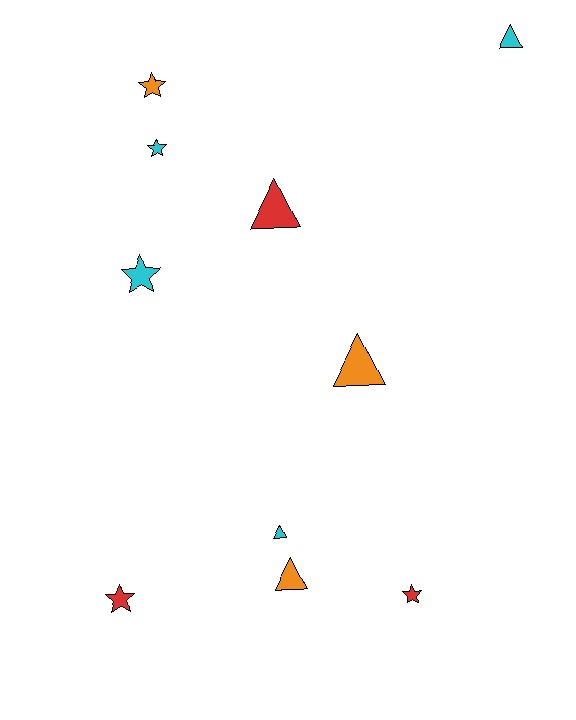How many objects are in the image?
There are 10 objects.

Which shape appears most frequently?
Triangle, with 5 objects.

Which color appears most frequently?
Cyan, with 4 objects.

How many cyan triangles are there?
There are 2 cyan triangles.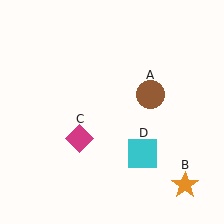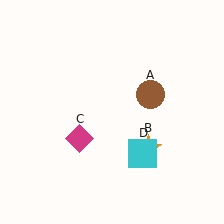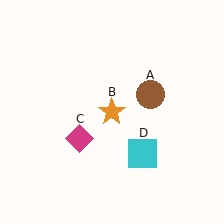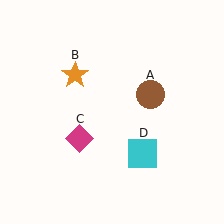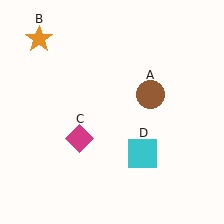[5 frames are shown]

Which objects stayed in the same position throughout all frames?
Brown circle (object A) and magenta diamond (object C) and cyan square (object D) remained stationary.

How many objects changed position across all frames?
1 object changed position: orange star (object B).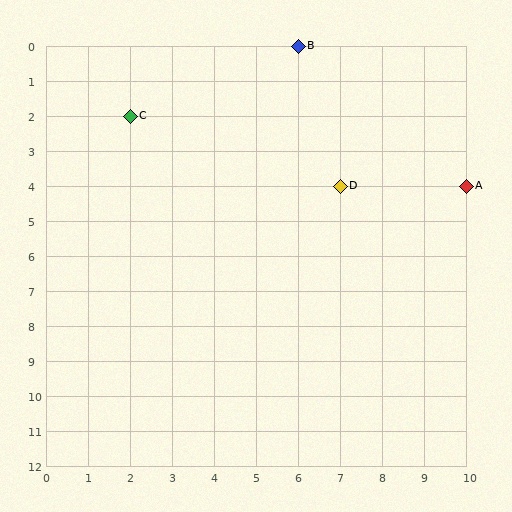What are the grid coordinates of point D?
Point D is at grid coordinates (7, 4).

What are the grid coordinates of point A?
Point A is at grid coordinates (10, 4).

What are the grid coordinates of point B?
Point B is at grid coordinates (6, 0).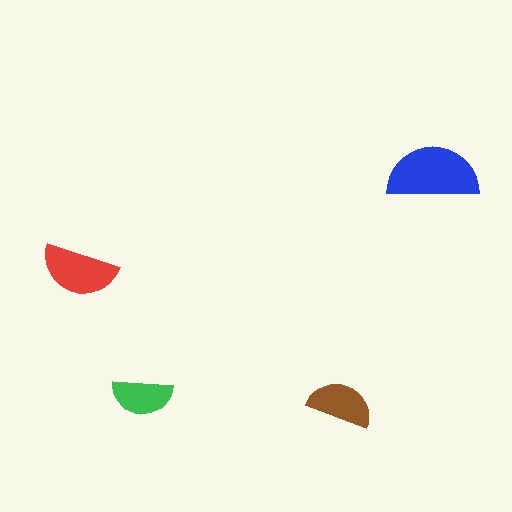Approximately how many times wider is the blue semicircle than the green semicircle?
About 1.5 times wider.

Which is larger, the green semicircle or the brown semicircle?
The brown one.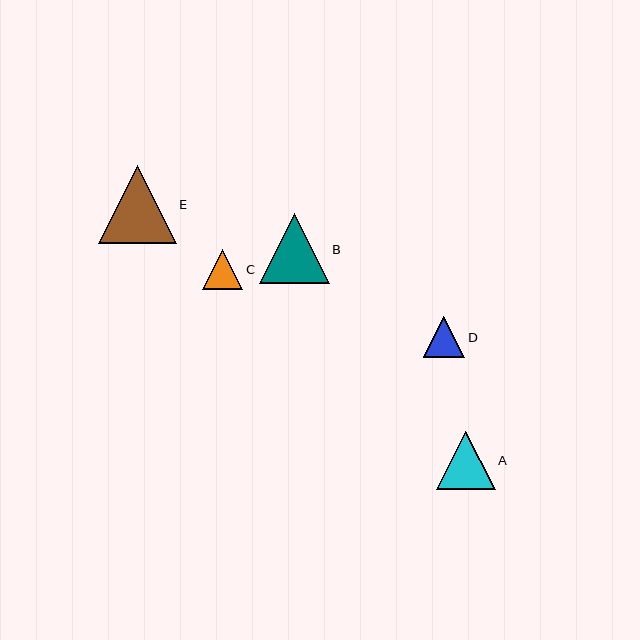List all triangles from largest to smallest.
From largest to smallest: E, B, A, D, C.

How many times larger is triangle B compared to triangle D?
Triangle B is approximately 1.7 times the size of triangle D.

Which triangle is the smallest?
Triangle C is the smallest with a size of approximately 40 pixels.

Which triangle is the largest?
Triangle E is the largest with a size of approximately 78 pixels.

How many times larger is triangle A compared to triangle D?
Triangle A is approximately 1.4 times the size of triangle D.